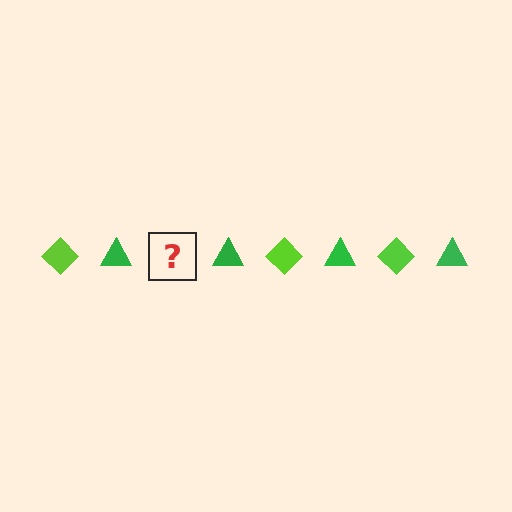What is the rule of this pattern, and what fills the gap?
The rule is that the pattern alternates between lime diamond and green triangle. The gap should be filled with a lime diamond.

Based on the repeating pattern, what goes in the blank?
The blank should be a lime diamond.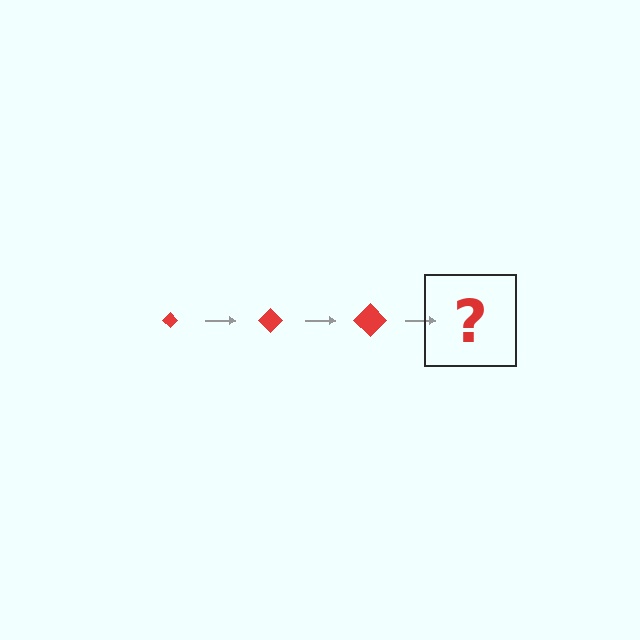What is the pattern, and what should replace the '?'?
The pattern is that the diamond gets progressively larger each step. The '?' should be a red diamond, larger than the previous one.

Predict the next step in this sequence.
The next step is a red diamond, larger than the previous one.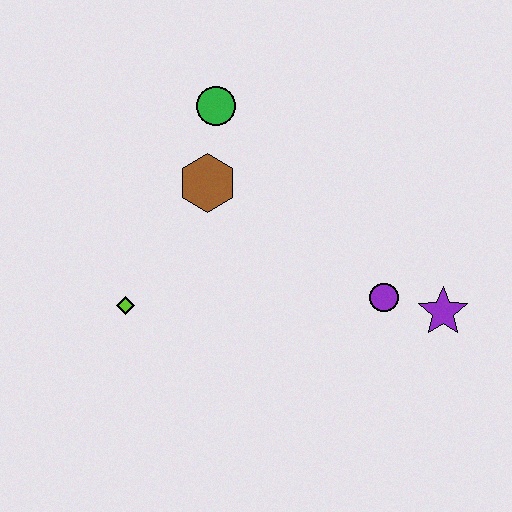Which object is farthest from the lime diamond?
The purple star is farthest from the lime diamond.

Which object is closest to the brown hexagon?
The green circle is closest to the brown hexagon.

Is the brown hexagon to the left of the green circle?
Yes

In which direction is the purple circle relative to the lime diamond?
The purple circle is to the right of the lime diamond.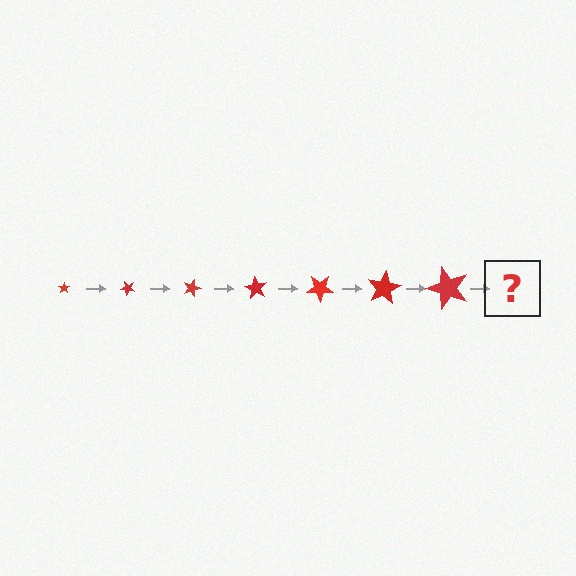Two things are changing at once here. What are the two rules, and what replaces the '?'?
The two rules are that the star grows larger each step and it rotates 45 degrees each step. The '?' should be a star, larger than the previous one and rotated 315 degrees from the start.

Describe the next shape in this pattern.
It should be a star, larger than the previous one and rotated 315 degrees from the start.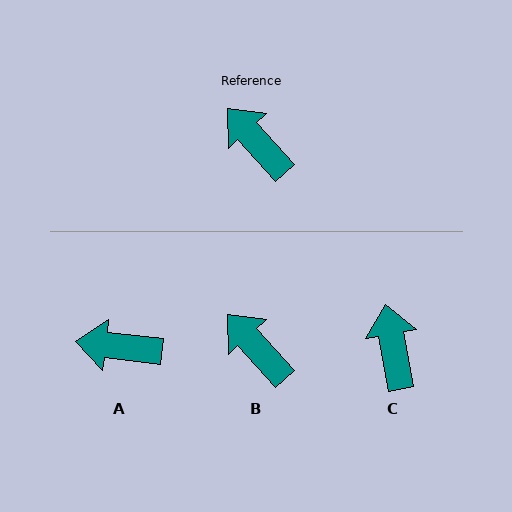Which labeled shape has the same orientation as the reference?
B.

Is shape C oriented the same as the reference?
No, it is off by about 32 degrees.